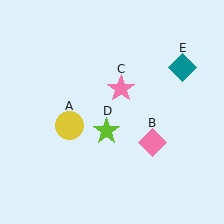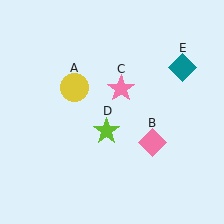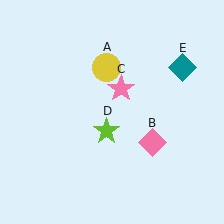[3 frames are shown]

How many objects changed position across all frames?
1 object changed position: yellow circle (object A).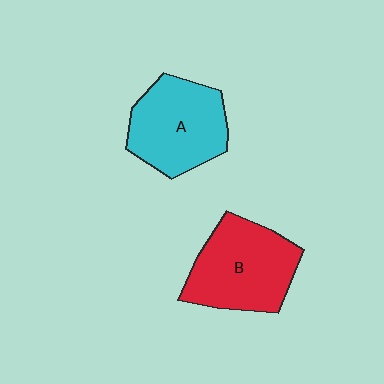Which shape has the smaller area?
Shape A (cyan).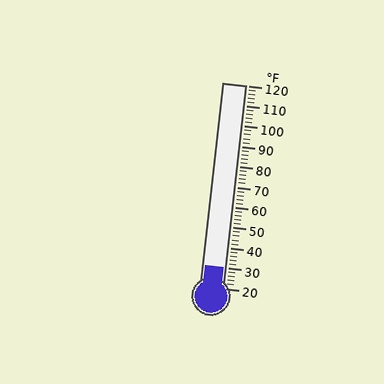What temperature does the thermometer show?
The thermometer shows approximately 30°F.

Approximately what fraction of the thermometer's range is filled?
The thermometer is filled to approximately 10% of its range.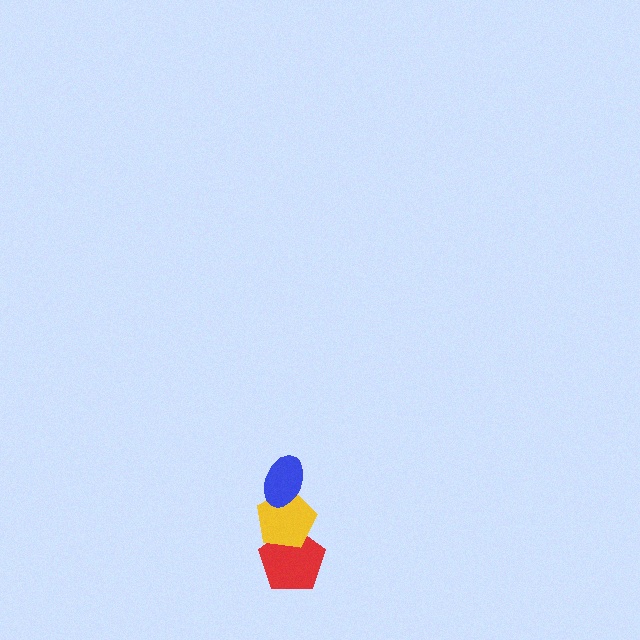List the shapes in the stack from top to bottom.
From top to bottom: the blue ellipse, the yellow pentagon, the red pentagon.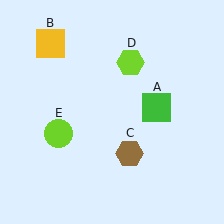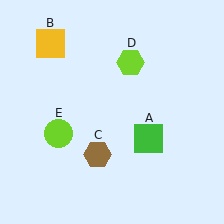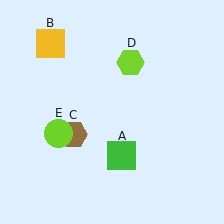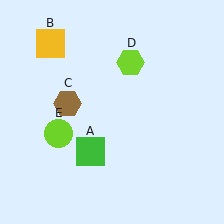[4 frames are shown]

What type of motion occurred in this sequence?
The green square (object A), brown hexagon (object C) rotated clockwise around the center of the scene.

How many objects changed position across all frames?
2 objects changed position: green square (object A), brown hexagon (object C).